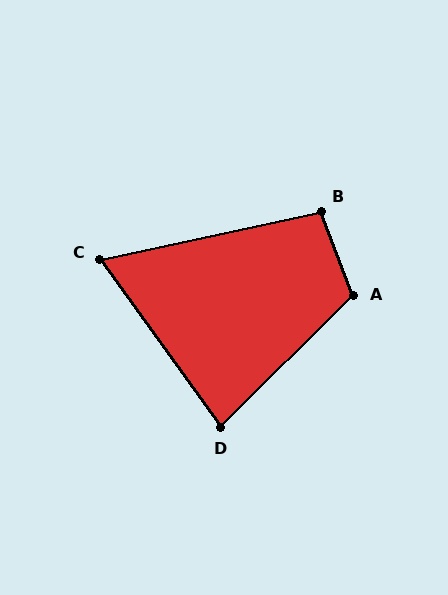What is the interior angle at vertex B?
Approximately 99 degrees (obtuse).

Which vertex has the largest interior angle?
A, at approximately 113 degrees.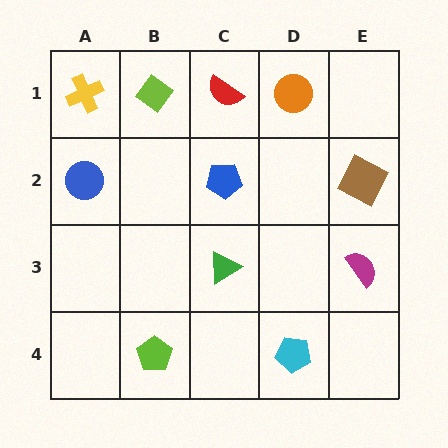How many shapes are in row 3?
2 shapes.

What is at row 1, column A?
A yellow cross.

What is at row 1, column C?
A red semicircle.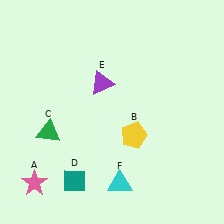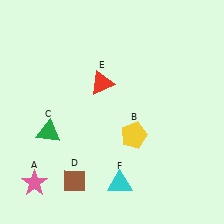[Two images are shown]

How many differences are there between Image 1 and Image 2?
There are 2 differences between the two images.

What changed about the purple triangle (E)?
In Image 1, E is purple. In Image 2, it changed to red.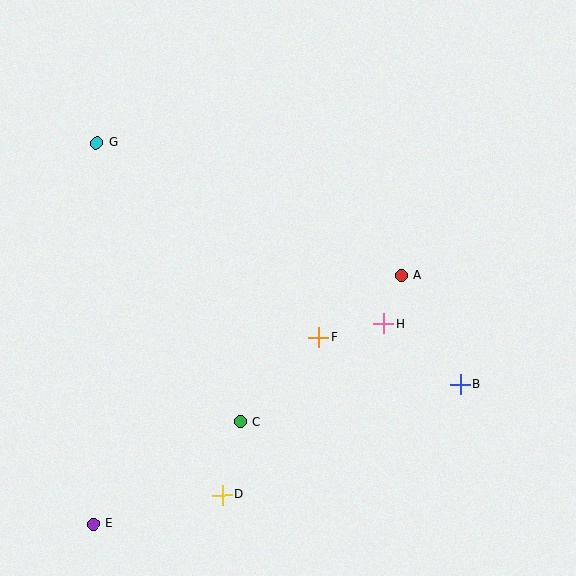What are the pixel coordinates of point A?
Point A is at (401, 275).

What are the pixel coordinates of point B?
Point B is at (460, 384).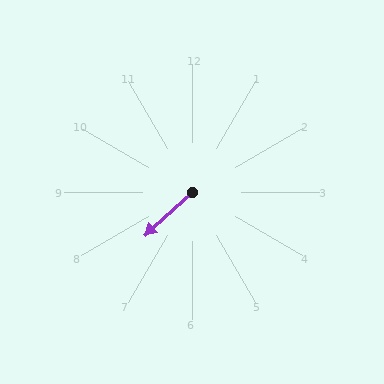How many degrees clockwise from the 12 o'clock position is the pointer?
Approximately 227 degrees.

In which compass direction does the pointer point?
Southwest.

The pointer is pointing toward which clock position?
Roughly 8 o'clock.